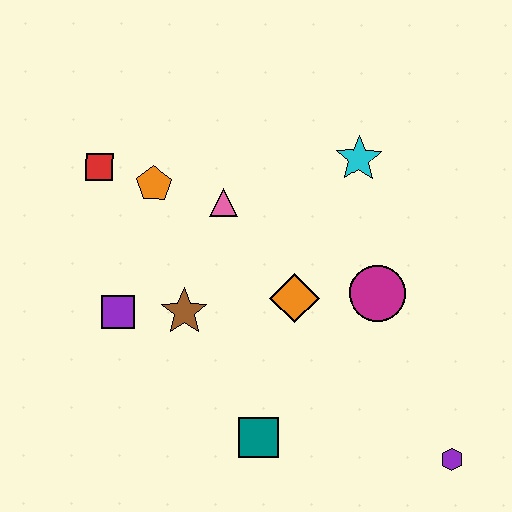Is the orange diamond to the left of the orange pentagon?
No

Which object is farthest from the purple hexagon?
The red square is farthest from the purple hexagon.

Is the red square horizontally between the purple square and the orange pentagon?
No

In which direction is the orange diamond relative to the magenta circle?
The orange diamond is to the left of the magenta circle.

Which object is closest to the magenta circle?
The orange diamond is closest to the magenta circle.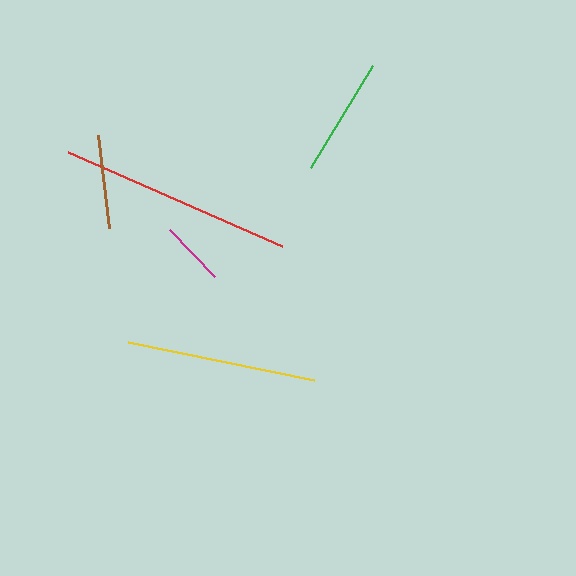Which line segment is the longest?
The red line is the longest at approximately 233 pixels.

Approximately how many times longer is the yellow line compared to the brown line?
The yellow line is approximately 2.0 times the length of the brown line.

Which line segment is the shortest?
The magenta line is the shortest at approximately 65 pixels.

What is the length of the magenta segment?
The magenta segment is approximately 65 pixels long.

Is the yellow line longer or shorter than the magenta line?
The yellow line is longer than the magenta line.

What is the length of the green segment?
The green segment is approximately 119 pixels long.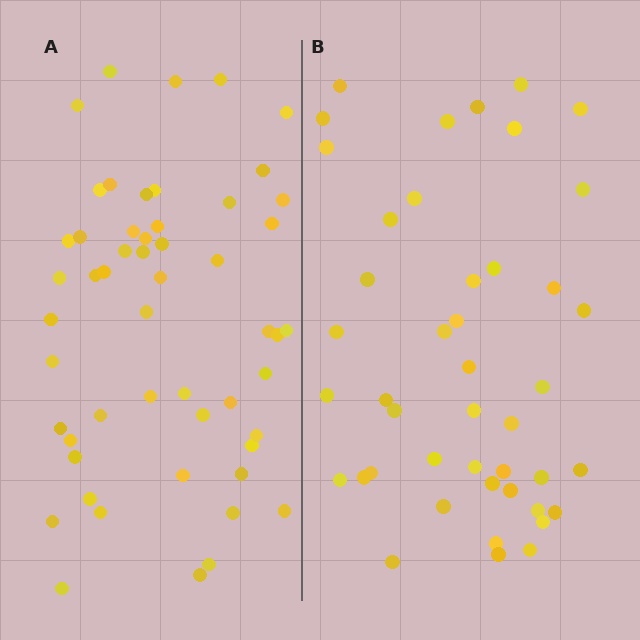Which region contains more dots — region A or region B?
Region A (the left region) has more dots.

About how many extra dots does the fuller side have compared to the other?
Region A has roughly 8 or so more dots than region B.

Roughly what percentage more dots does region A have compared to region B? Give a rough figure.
About 20% more.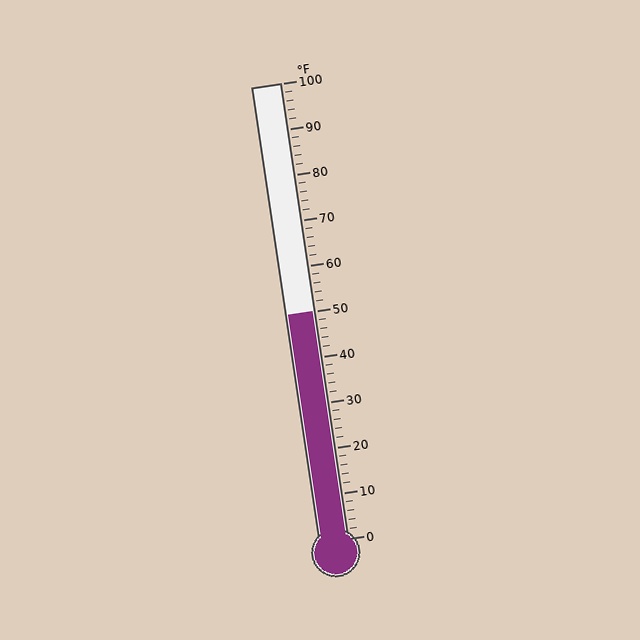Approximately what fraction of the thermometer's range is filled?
The thermometer is filled to approximately 50% of its range.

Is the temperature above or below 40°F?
The temperature is above 40°F.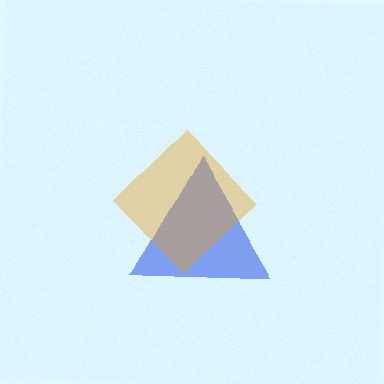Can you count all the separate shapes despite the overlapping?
Yes, there are 2 separate shapes.